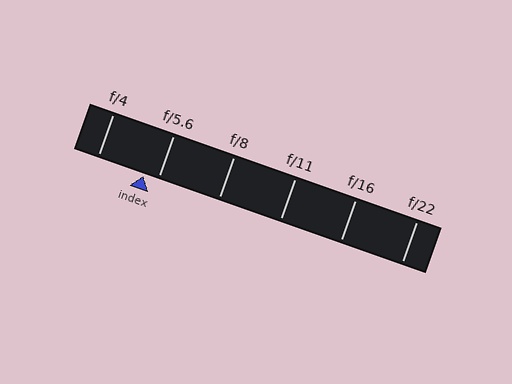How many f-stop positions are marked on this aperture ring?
There are 6 f-stop positions marked.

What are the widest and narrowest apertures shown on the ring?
The widest aperture shown is f/4 and the narrowest is f/22.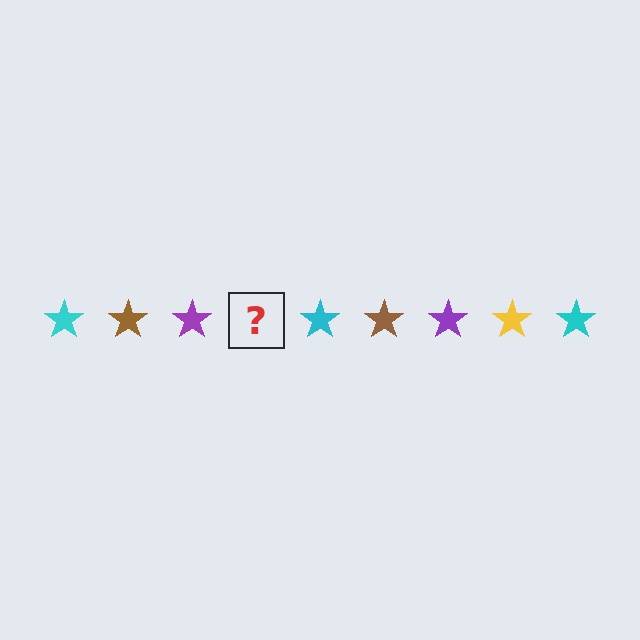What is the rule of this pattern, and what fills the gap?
The rule is that the pattern cycles through cyan, brown, purple, yellow stars. The gap should be filled with a yellow star.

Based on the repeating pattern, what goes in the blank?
The blank should be a yellow star.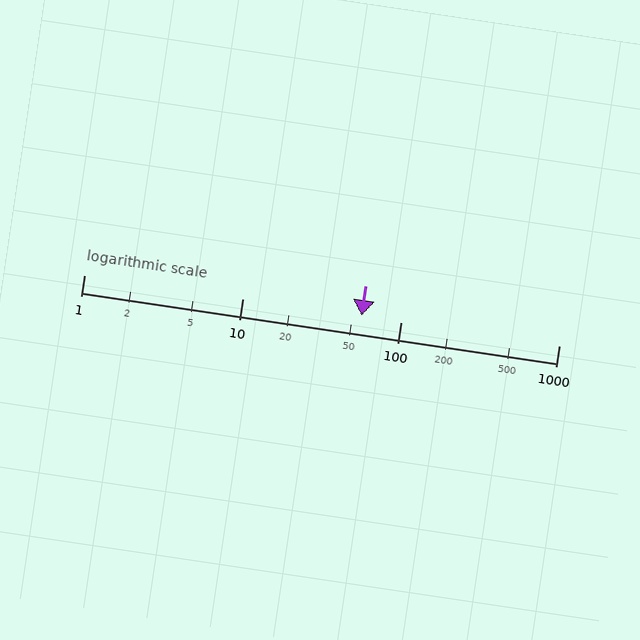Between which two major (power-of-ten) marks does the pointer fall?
The pointer is between 10 and 100.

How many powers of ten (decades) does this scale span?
The scale spans 3 decades, from 1 to 1000.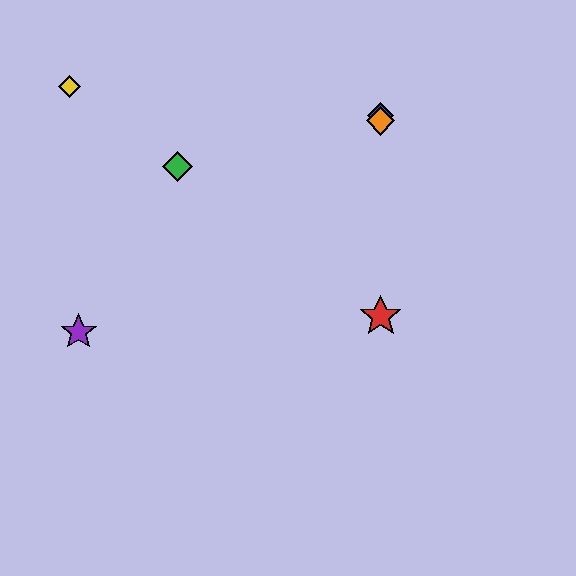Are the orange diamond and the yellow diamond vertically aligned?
No, the orange diamond is at x≈381 and the yellow diamond is at x≈70.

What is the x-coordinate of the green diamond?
The green diamond is at x≈177.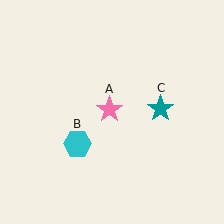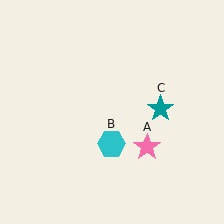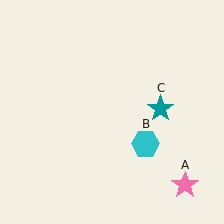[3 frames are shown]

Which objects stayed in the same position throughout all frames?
Teal star (object C) remained stationary.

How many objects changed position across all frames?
2 objects changed position: pink star (object A), cyan hexagon (object B).